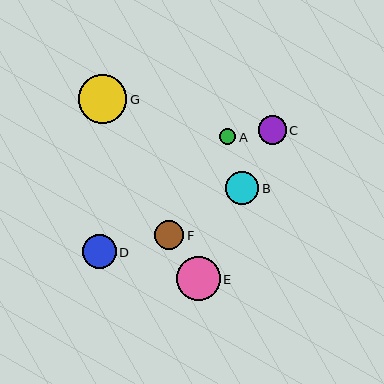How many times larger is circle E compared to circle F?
Circle E is approximately 1.5 times the size of circle F.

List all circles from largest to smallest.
From largest to smallest: G, E, D, B, F, C, A.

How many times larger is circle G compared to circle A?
Circle G is approximately 2.9 times the size of circle A.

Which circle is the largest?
Circle G is the largest with a size of approximately 49 pixels.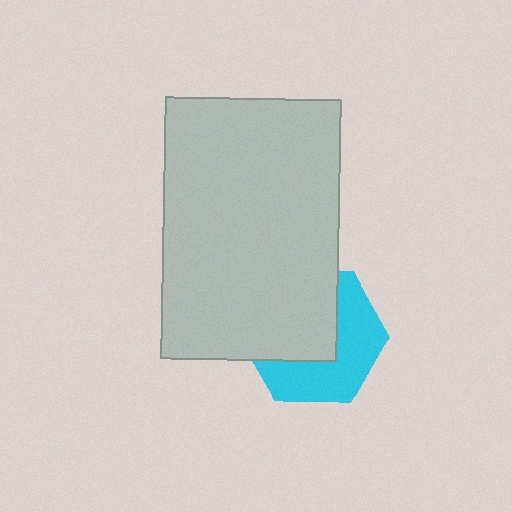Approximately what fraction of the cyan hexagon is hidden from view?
Roughly 52% of the cyan hexagon is hidden behind the light gray rectangle.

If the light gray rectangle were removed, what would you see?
You would see the complete cyan hexagon.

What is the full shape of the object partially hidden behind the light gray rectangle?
The partially hidden object is a cyan hexagon.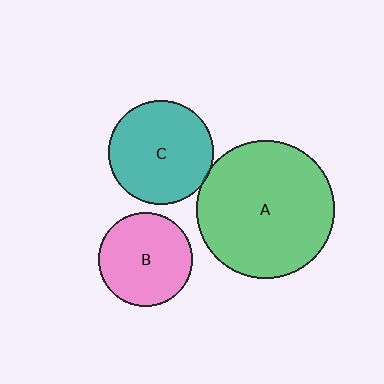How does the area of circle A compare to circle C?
Approximately 1.7 times.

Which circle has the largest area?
Circle A (green).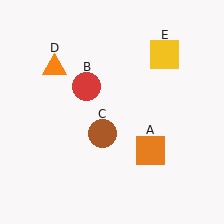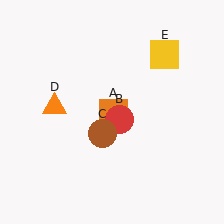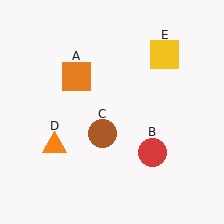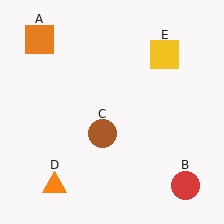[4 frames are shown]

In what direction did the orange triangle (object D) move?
The orange triangle (object D) moved down.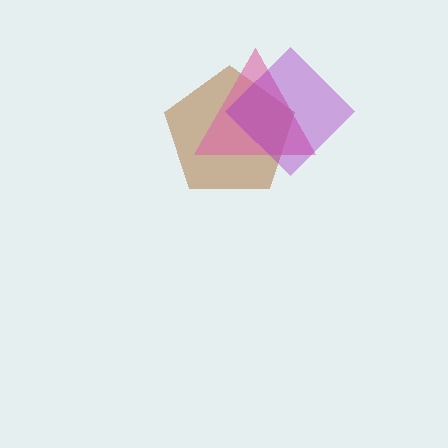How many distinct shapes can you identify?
There are 3 distinct shapes: a brown pentagon, a pink triangle, a purple diamond.